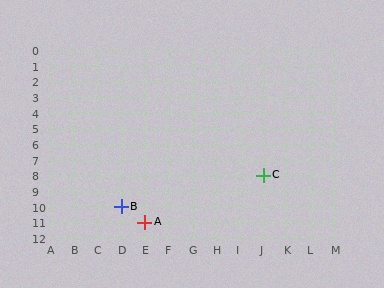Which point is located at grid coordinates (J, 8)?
Point C is at (J, 8).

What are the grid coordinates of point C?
Point C is at grid coordinates (J, 8).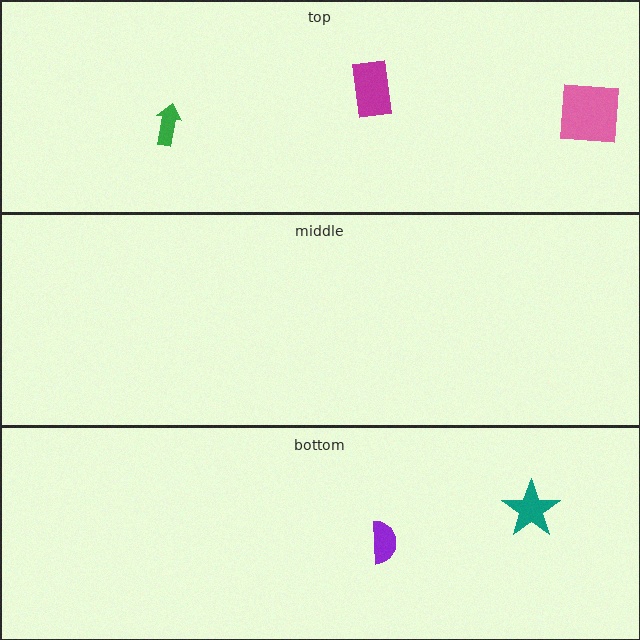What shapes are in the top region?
The pink square, the magenta rectangle, the green arrow.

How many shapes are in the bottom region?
2.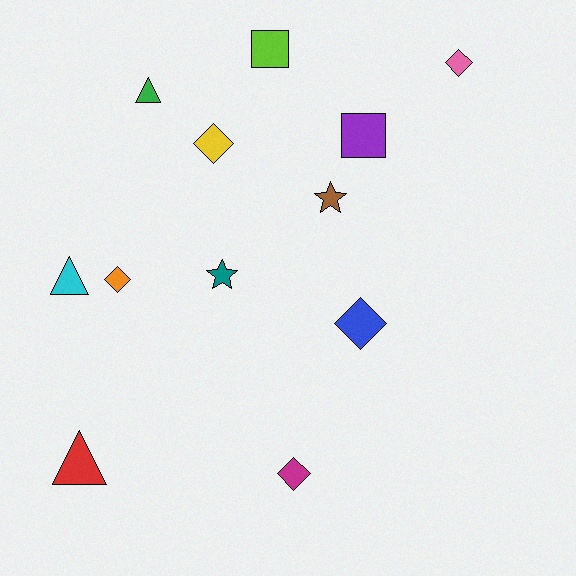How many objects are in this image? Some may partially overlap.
There are 12 objects.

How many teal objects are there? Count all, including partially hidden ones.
There is 1 teal object.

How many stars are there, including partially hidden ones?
There are 2 stars.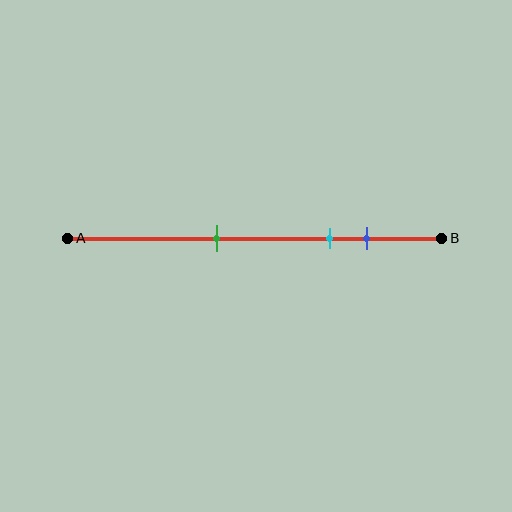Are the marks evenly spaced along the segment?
No, the marks are not evenly spaced.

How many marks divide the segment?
There are 3 marks dividing the segment.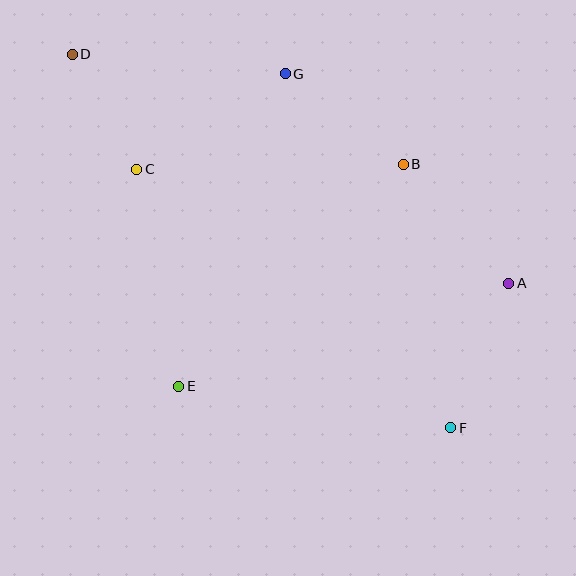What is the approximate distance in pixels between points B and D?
The distance between B and D is approximately 349 pixels.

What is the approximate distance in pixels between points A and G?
The distance between A and G is approximately 306 pixels.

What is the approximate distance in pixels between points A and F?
The distance between A and F is approximately 156 pixels.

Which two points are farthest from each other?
Points D and F are farthest from each other.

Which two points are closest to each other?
Points C and D are closest to each other.